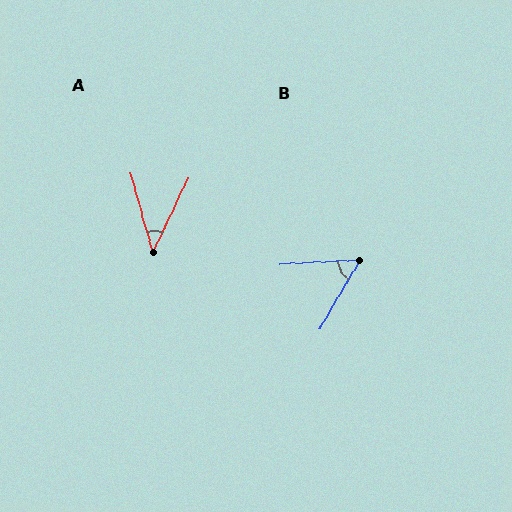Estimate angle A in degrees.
Approximately 42 degrees.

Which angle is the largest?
B, at approximately 57 degrees.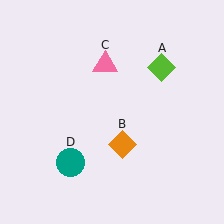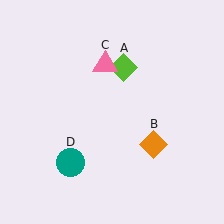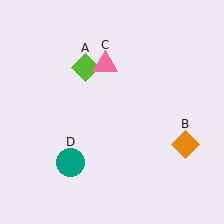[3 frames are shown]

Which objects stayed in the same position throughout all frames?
Pink triangle (object C) and teal circle (object D) remained stationary.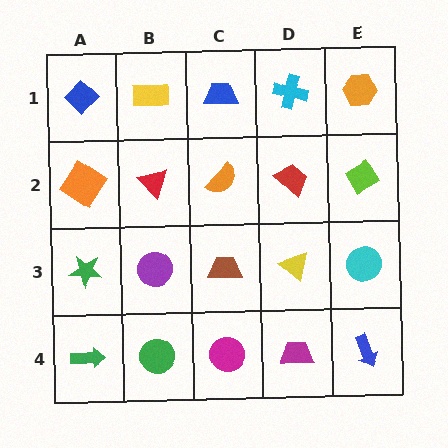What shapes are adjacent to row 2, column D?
A cyan cross (row 1, column D), a yellow triangle (row 3, column D), an orange semicircle (row 2, column C), a lime diamond (row 2, column E).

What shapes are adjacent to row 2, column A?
A blue diamond (row 1, column A), a green star (row 3, column A), a red triangle (row 2, column B).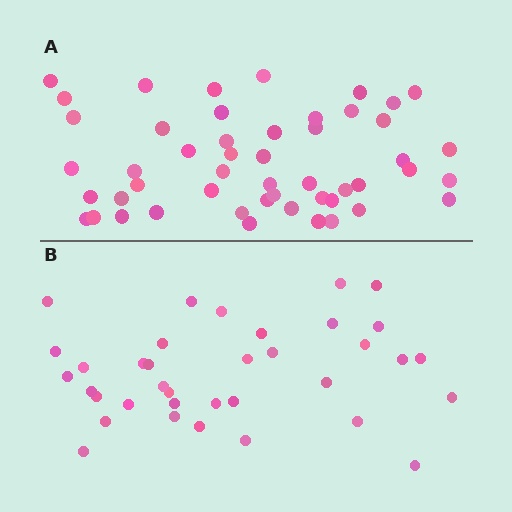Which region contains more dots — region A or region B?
Region A (the top region) has more dots.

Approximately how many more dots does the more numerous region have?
Region A has approximately 15 more dots than region B.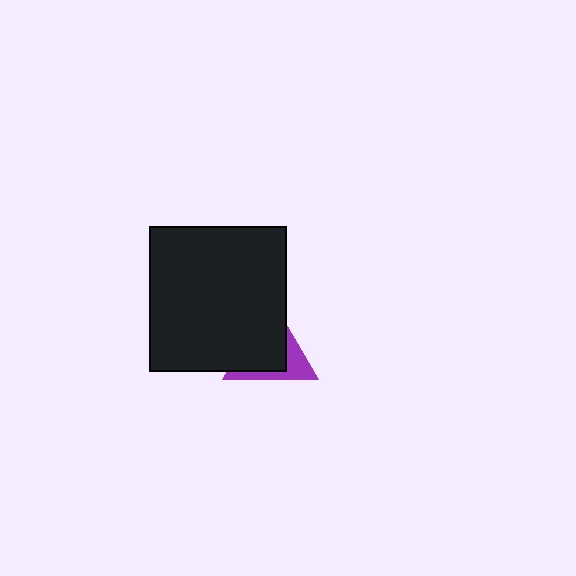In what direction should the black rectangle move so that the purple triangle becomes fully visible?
The black rectangle should move toward the upper-left. That is the shortest direction to clear the overlap and leave the purple triangle fully visible.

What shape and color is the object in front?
The object in front is a black rectangle.